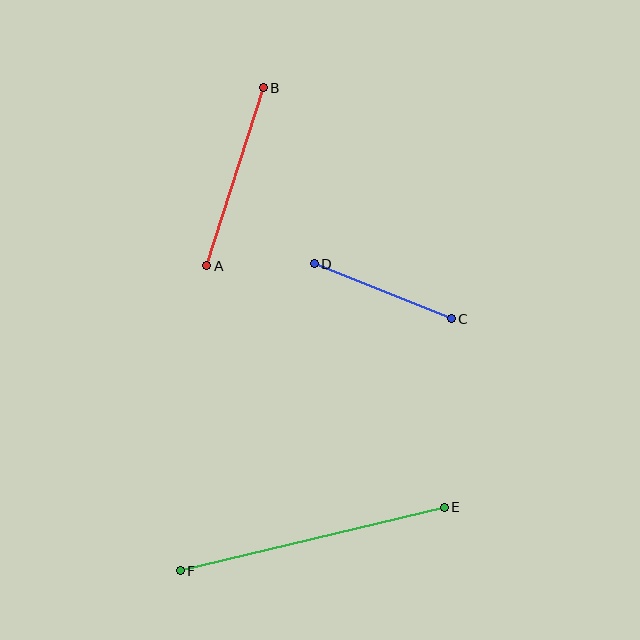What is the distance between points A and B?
The distance is approximately 187 pixels.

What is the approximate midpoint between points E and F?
The midpoint is at approximately (312, 539) pixels.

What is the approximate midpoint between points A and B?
The midpoint is at approximately (235, 177) pixels.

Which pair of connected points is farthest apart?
Points E and F are farthest apart.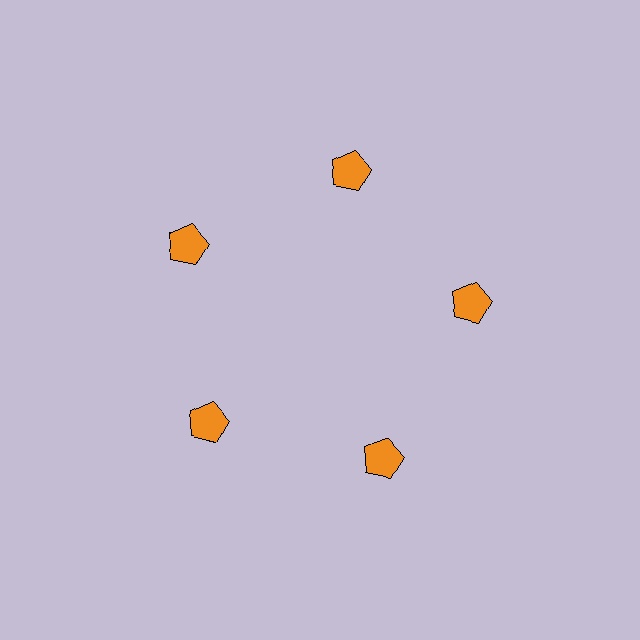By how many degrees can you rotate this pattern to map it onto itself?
The pattern maps onto itself every 72 degrees of rotation.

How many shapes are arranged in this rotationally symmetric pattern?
There are 5 shapes, arranged in 5 groups of 1.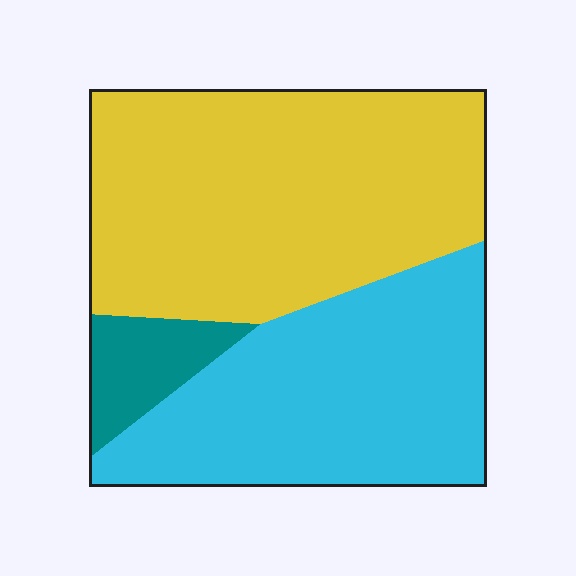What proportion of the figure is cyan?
Cyan covers roughly 40% of the figure.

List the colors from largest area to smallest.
From largest to smallest: yellow, cyan, teal.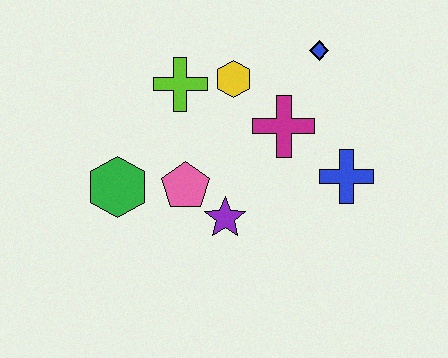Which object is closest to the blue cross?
The magenta cross is closest to the blue cross.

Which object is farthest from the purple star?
The blue diamond is farthest from the purple star.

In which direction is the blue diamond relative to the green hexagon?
The blue diamond is to the right of the green hexagon.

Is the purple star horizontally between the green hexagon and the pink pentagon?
No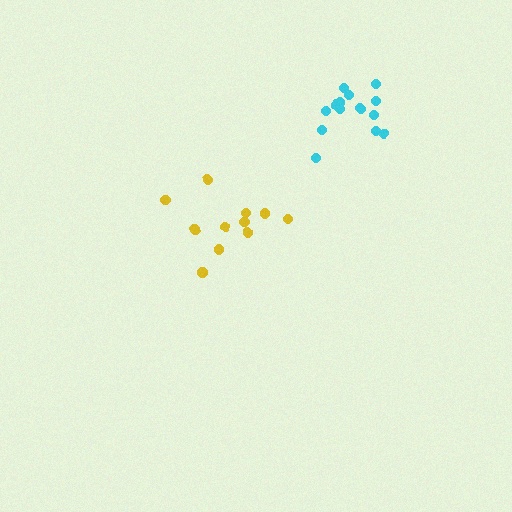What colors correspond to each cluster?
The clusters are colored: yellow, cyan.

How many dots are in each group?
Group 1: 12 dots, Group 2: 15 dots (27 total).